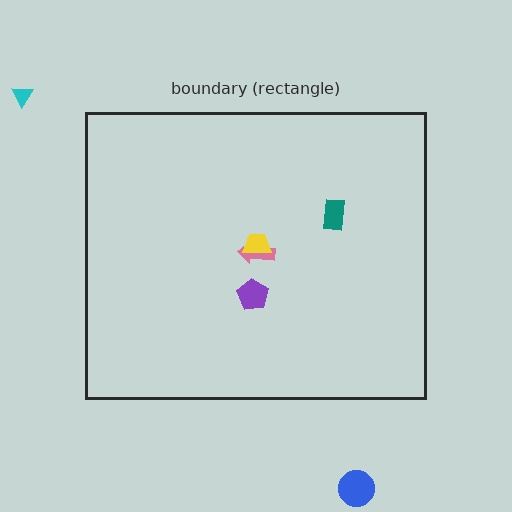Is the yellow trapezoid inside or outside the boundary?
Inside.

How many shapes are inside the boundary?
4 inside, 2 outside.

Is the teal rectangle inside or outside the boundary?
Inside.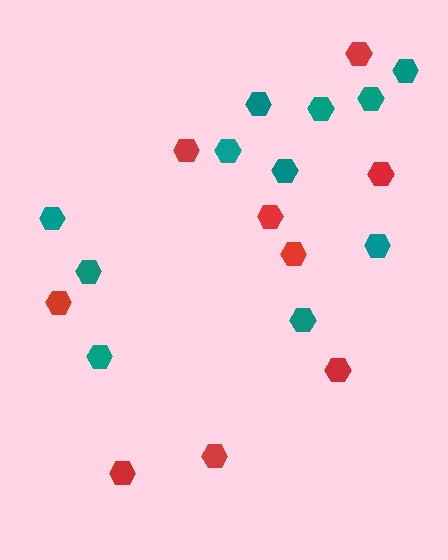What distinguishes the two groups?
There are 2 groups: one group of red hexagons (9) and one group of teal hexagons (11).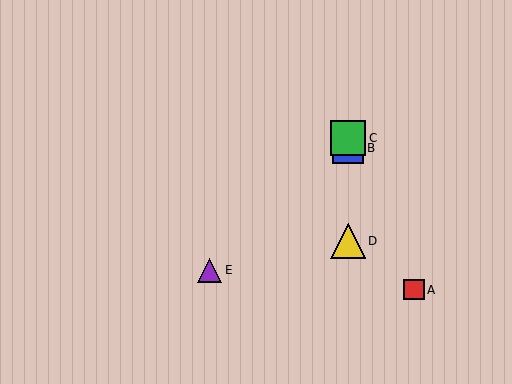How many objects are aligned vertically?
3 objects (B, C, D) are aligned vertically.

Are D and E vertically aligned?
No, D is at x≈348 and E is at x≈209.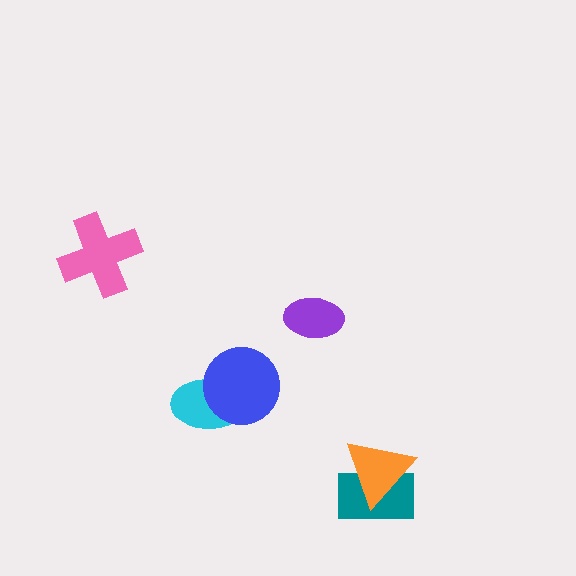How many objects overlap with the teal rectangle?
1 object overlaps with the teal rectangle.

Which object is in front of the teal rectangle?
The orange triangle is in front of the teal rectangle.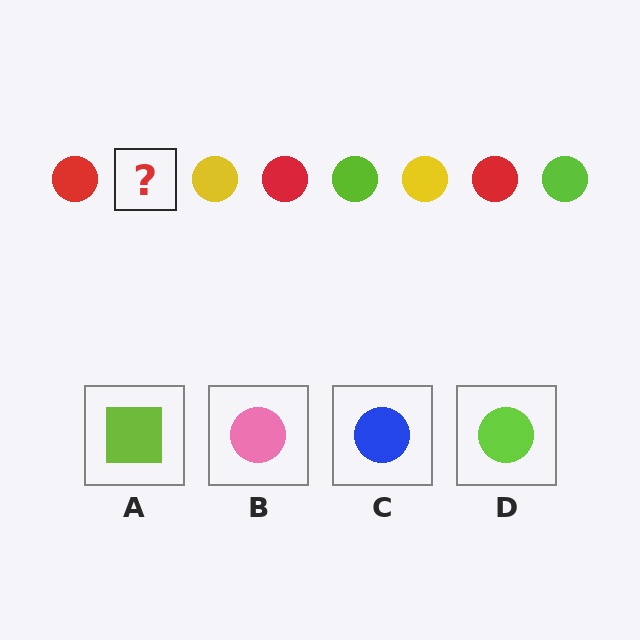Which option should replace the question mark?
Option D.